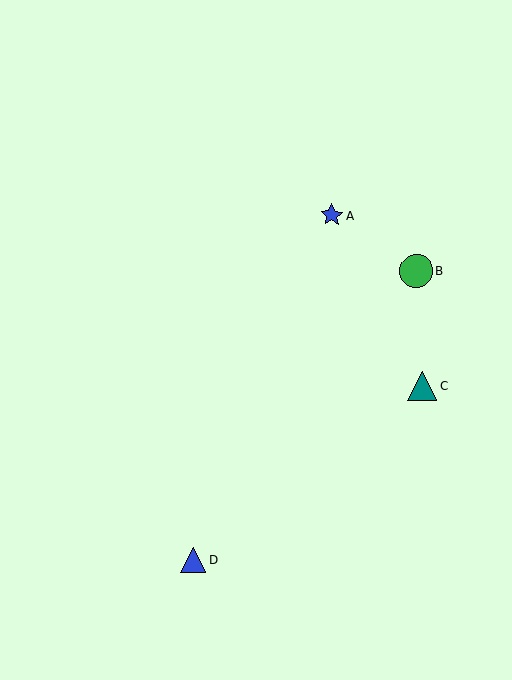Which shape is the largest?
The green circle (labeled B) is the largest.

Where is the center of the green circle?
The center of the green circle is at (416, 271).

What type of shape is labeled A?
Shape A is a blue star.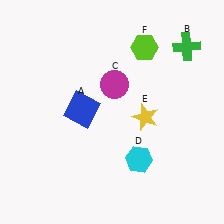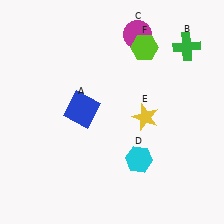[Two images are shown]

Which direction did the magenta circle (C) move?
The magenta circle (C) moved up.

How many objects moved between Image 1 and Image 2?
1 object moved between the two images.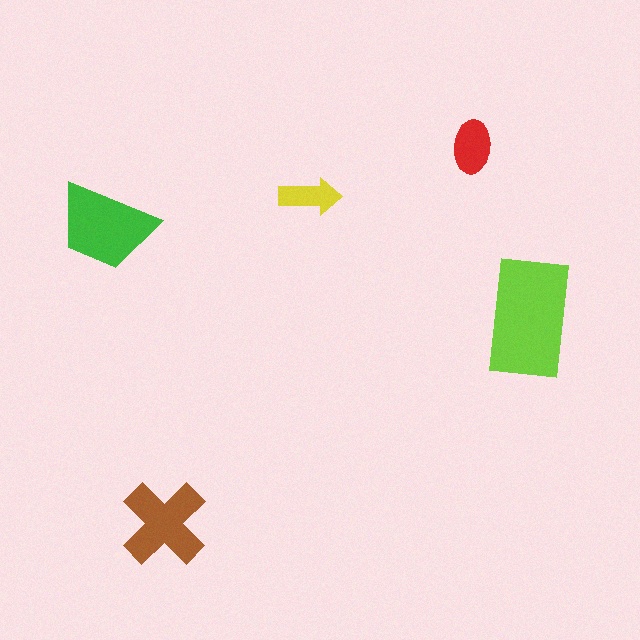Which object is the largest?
The lime rectangle.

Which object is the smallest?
The yellow arrow.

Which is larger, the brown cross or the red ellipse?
The brown cross.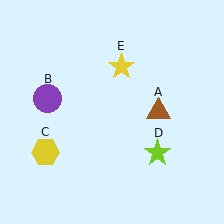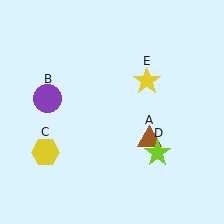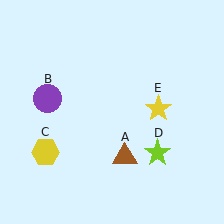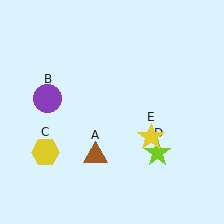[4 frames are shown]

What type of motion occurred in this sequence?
The brown triangle (object A), yellow star (object E) rotated clockwise around the center of the scene.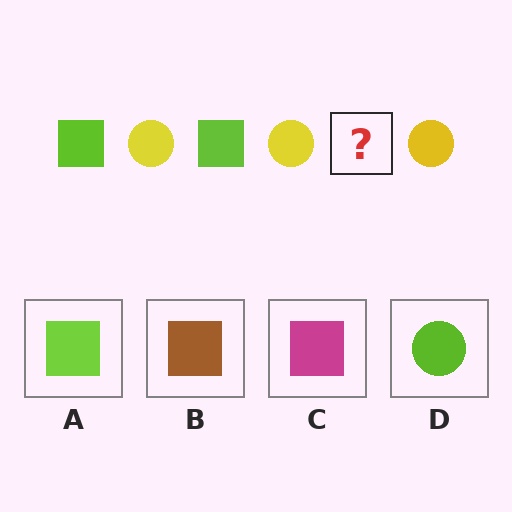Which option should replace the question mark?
Option A.